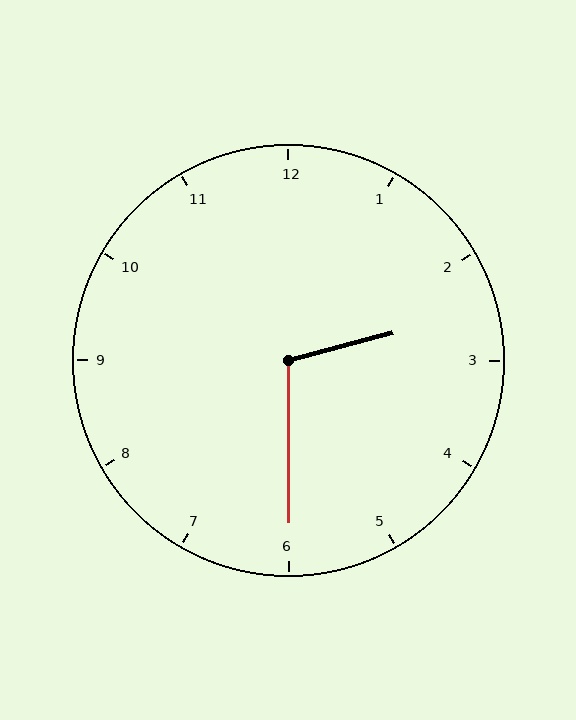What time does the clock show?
2:30.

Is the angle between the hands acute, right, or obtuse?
It is obtuse.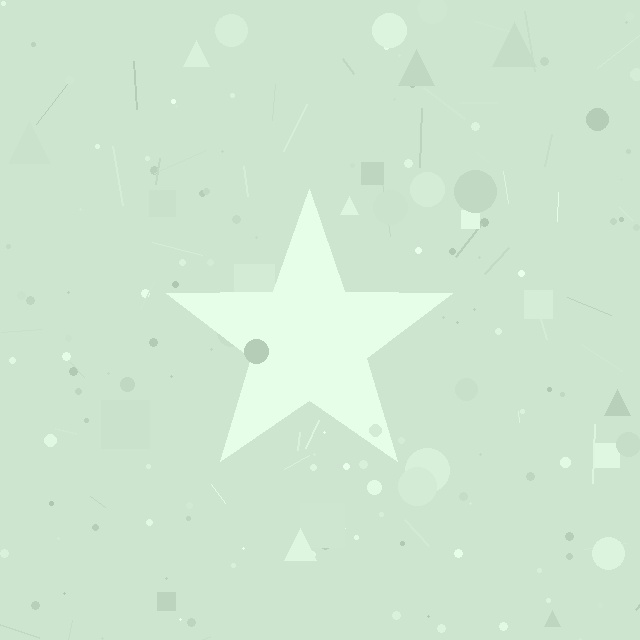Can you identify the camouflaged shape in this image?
The camouflaged shape is a star.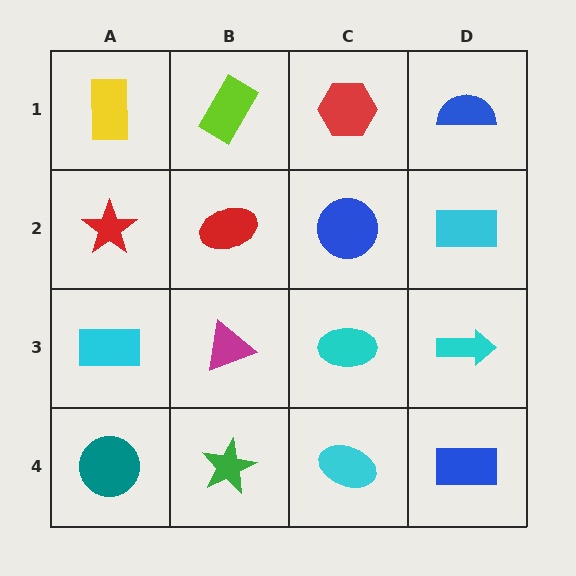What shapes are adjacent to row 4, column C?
A cyan ellipse (row 3, column C), a green star (row 4, column B), a blue rectangle (row 4, column D).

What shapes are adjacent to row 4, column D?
A cyan arrow (row 3, column D), a cyan ellipse (row 4, column C).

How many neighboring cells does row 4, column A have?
2.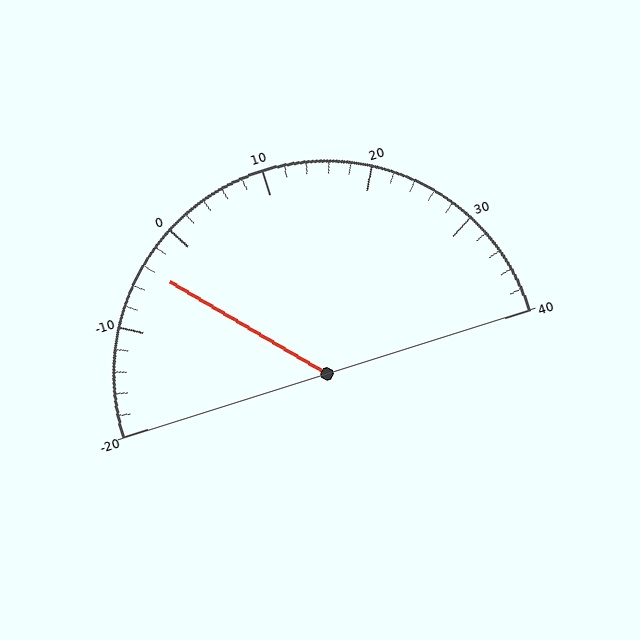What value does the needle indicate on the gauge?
The needle indicates approximately -4.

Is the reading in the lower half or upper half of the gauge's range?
The reading is in the lower half of the range (-20 to 40).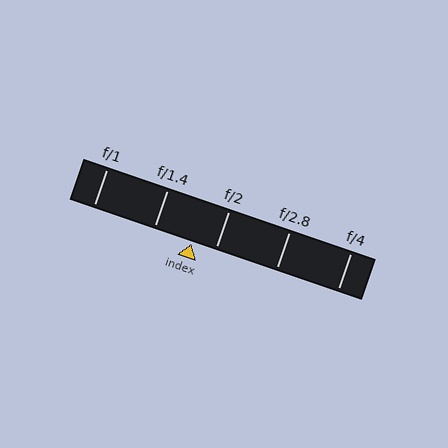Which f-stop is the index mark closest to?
The index mark is closest to f/2.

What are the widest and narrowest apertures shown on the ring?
The widest aperture shown is f/1 and the narrowest is f/4.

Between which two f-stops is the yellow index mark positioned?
The index mark is between f/1.4 and f/2.